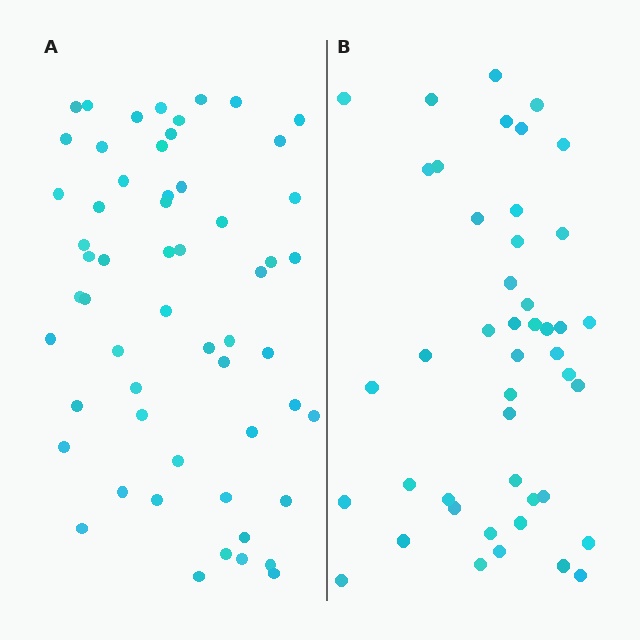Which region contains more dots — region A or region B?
Region A (the left region) has more dots.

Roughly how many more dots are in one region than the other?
Region A has roughly 12 or so more dots than region B.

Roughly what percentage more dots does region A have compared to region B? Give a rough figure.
About 25% more.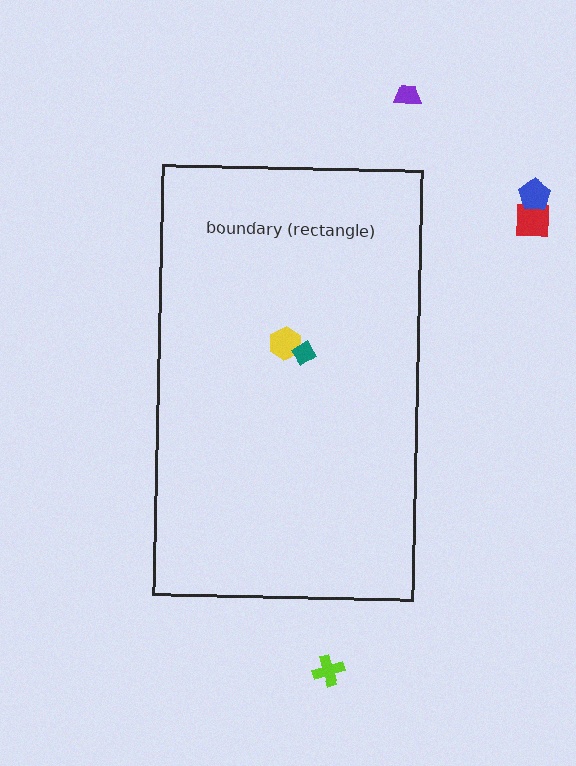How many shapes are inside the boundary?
2 inside, 4 outside.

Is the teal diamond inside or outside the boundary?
Inside.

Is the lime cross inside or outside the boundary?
Outside.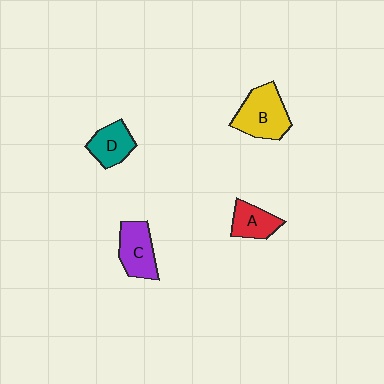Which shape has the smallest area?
Shape A (red).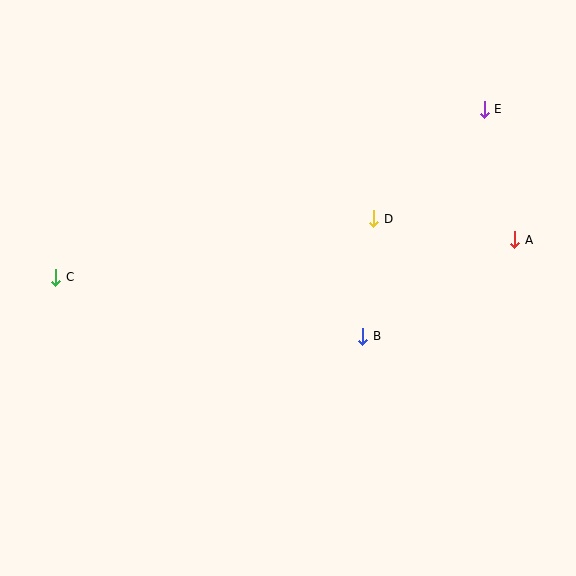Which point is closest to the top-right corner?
Point E is closest to the top-right corner.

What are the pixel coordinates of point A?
Point A is at (515, 240).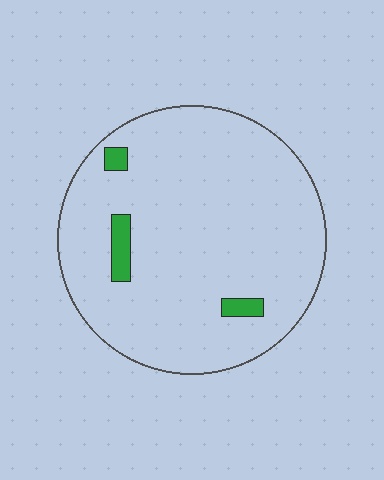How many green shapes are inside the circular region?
3.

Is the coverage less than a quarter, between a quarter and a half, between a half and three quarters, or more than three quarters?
Less than a quarter.